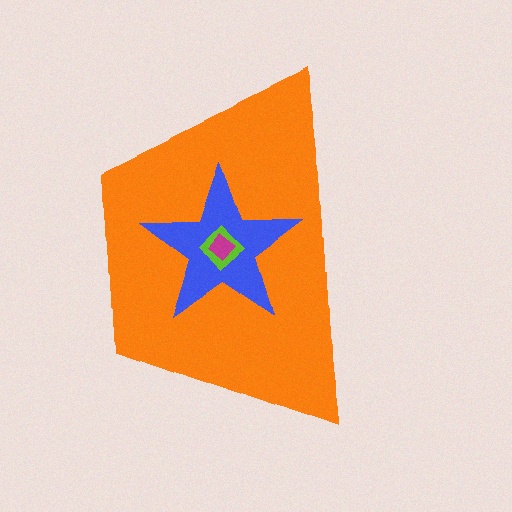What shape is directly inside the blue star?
The lime diamond.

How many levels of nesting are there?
4.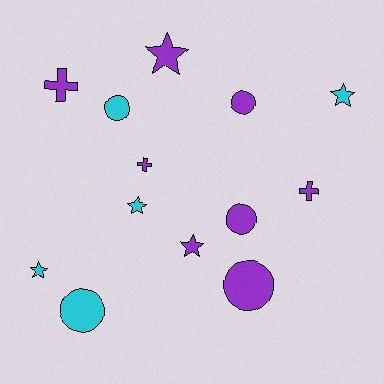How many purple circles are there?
There are 3 purple circles.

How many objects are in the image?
There are 13 objects.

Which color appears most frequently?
Purple, with 8 objects.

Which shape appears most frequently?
Circle, with 5 objects.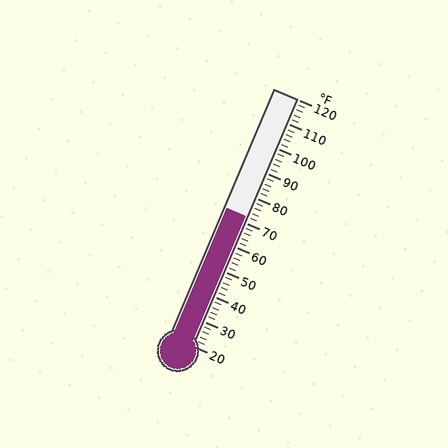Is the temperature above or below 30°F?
The temperature is above 30°F.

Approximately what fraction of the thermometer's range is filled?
The thermometer is filled to approximately 50% of its range.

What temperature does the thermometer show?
The thermometer shows approximately 72°F.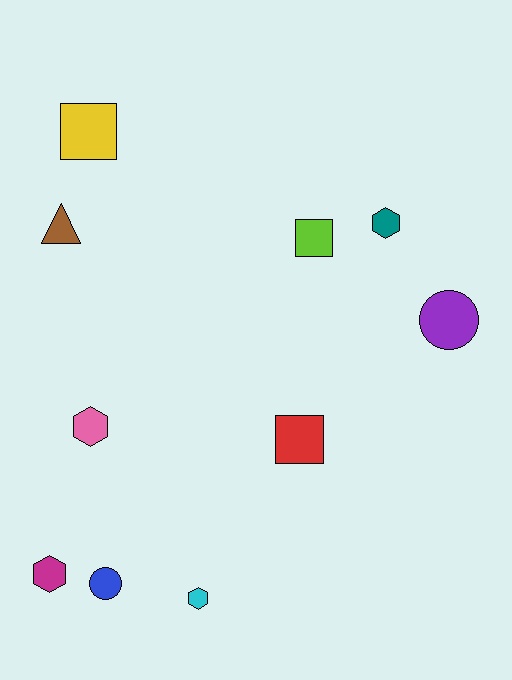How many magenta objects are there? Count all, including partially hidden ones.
There is 1 magenta object.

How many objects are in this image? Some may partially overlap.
There are 10 objects.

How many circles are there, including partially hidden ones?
There are 2 circles.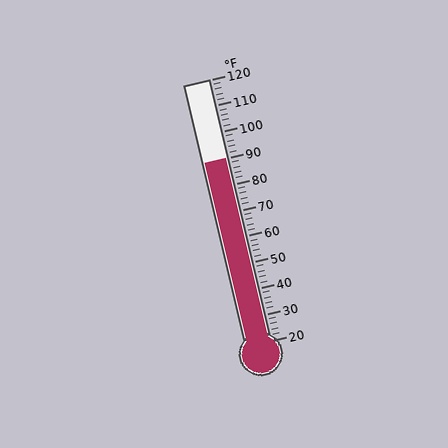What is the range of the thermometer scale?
The thermometer scale ranges from 20°F to 120°F.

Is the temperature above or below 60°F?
The temperature is above 60°F.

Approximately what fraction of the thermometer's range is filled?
The thermometer is filled to approximately 70% of its range.